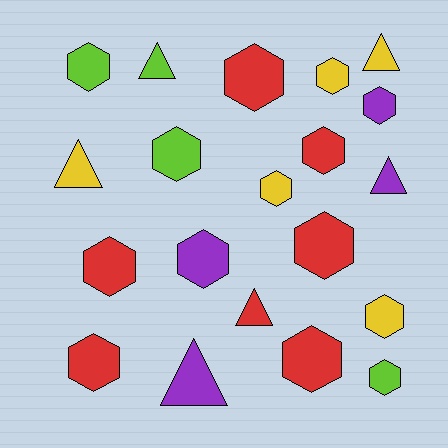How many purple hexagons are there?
There are 2 purple hexagons.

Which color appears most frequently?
Red, with 7 objects.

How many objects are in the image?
There are 20 objects.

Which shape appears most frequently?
Hexagon, with 14 objects.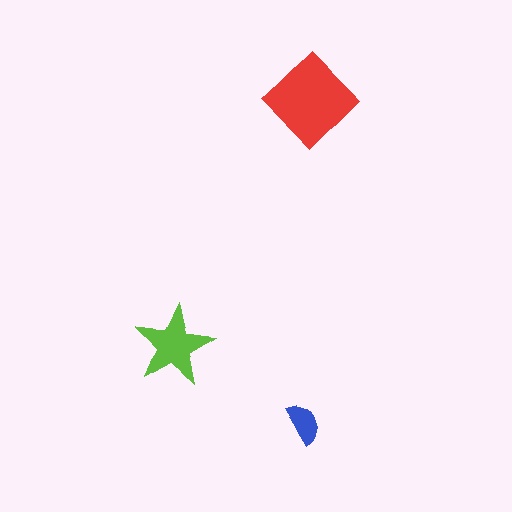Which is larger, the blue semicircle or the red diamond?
The red diamond.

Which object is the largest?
The red diamond.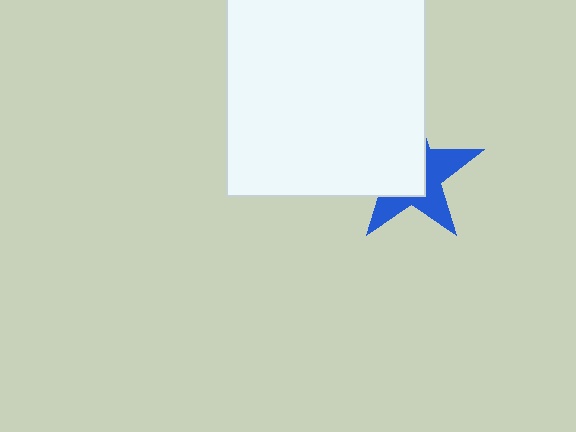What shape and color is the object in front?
The object in front is a white square.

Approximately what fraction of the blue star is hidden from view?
Roughly 55% of the blue star is hidden behind the white square.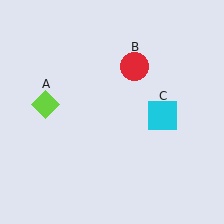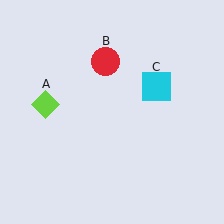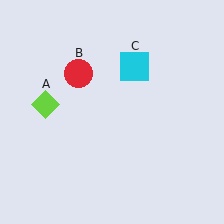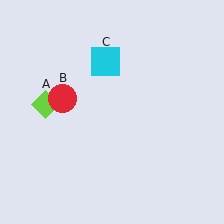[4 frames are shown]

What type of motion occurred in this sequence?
The red circle (object B), cyan square (object C) rotated counterclockwise around the center of the scene.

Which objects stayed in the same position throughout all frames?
Lime diamond (object A) remained stationary.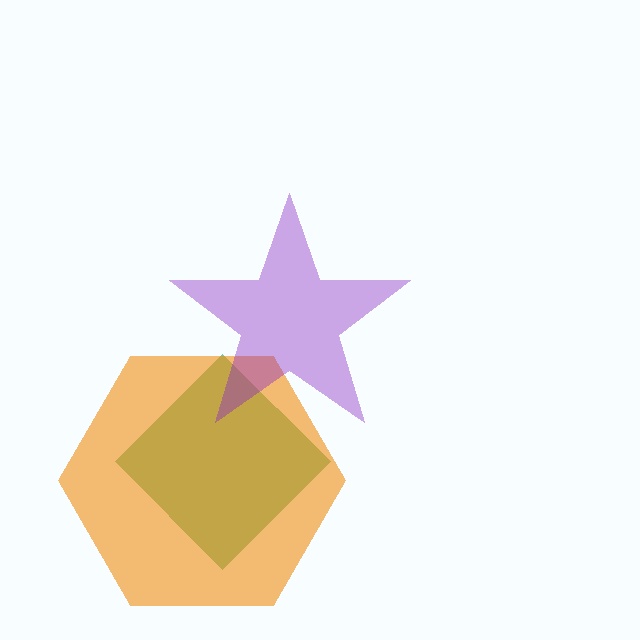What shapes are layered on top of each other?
The layered shapes are: a green diamond, an orange hexagon, a purple star.